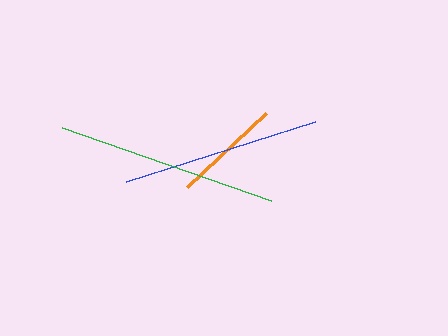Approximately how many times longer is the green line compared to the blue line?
The green line is approximately 1.1 times the length of the blue line.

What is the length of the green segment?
The green segment is approximately 222 pixels long.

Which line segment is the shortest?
The orange line is the shortest at approximately 109 pixels.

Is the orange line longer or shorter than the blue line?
The blue line is longer than the orange line.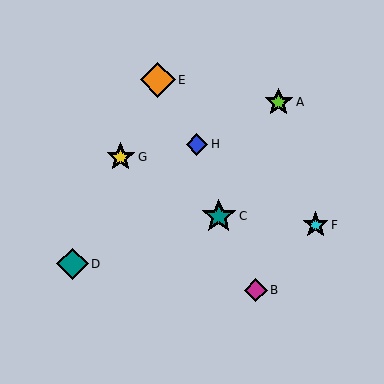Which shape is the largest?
The orange diamond (labeled E) is the largest.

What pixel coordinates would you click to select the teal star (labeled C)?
Click at (219, 216) to select the teal star C.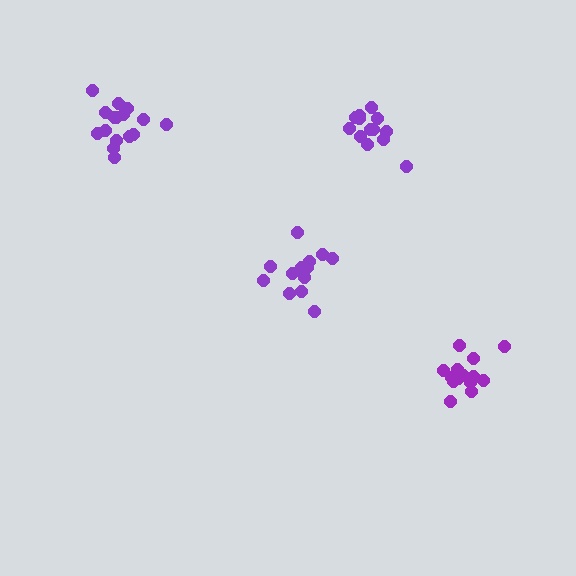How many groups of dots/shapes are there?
There are 4 groups.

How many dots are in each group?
Group 1: 16 dots, Group 2: 13 dots, Group 3: 13 dots, Group 4: 14 dots (56 total).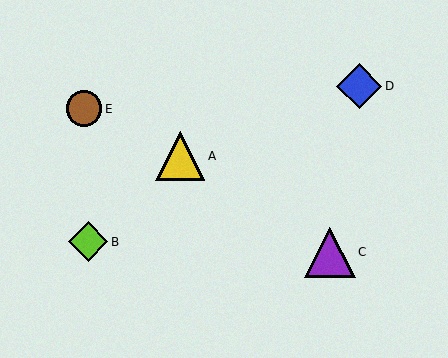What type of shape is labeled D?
Shape D is a blue diamond.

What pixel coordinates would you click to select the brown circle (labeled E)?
Click at (84, 109) to select the brown circle E.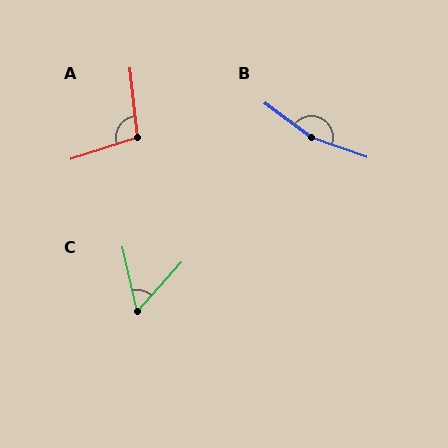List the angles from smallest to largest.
C (55°), A (102°), B (162°).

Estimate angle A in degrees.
Approximately 102 degrees.